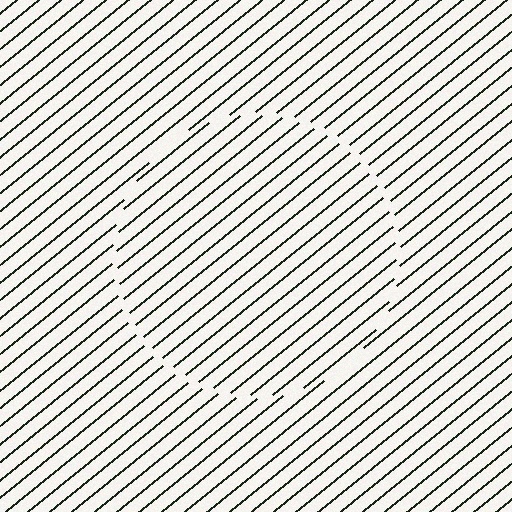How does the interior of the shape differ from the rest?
The interior of the shape contains the same grating, shifted by half a period — the contour is defined by the phase discontinuity where line-ends from the inner and outer gratings abut.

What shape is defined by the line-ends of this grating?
An illusory circle. The interior of the shape contains the same grating, shifted by half a period — the contour is defined by the phase discontinuity where line-ends from the inner and outer gratings abut.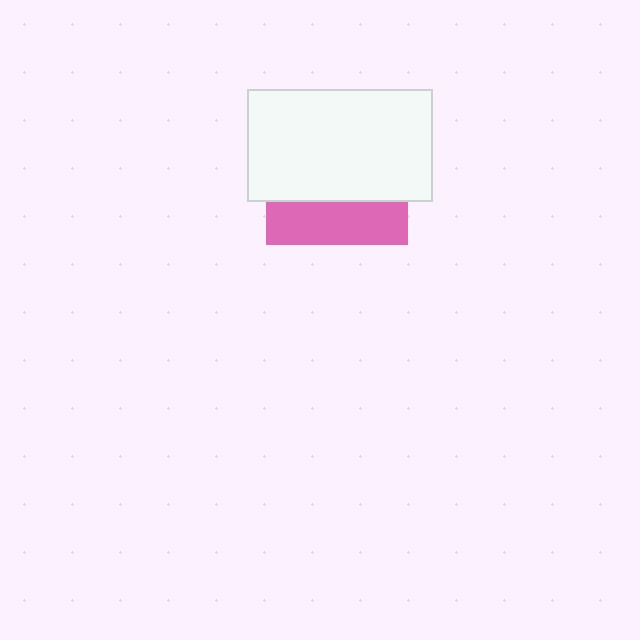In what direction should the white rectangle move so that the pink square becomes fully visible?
The white rectangle should move up. That is the shortest direction to clear the overlap and leave the pink square fully visible.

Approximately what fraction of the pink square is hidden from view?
Roughly 69% of the pink square is hidden behind the white rectangle.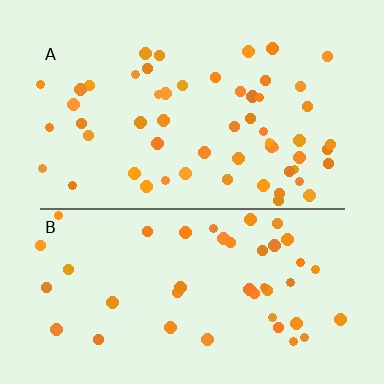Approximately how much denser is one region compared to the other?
Approximately 1.3× — region A over region B.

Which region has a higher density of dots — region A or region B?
A (the top).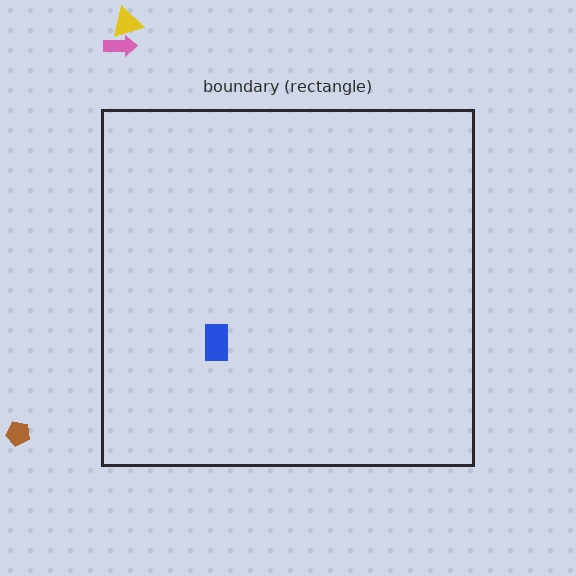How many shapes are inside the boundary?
1 inside, 3 outside.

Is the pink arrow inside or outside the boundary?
Outside.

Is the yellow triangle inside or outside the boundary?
Outside.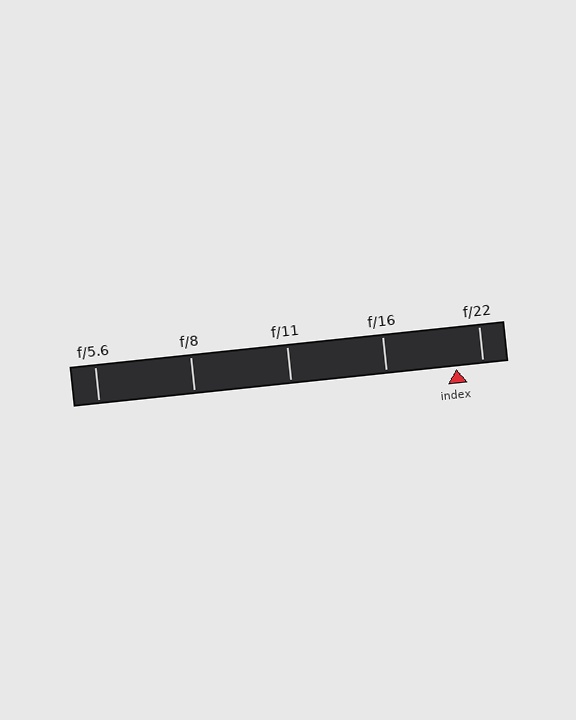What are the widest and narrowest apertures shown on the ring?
The widest aperture shown is f/5.6 and the narrowest is f/22.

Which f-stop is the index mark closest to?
The index mark is closest to f/22.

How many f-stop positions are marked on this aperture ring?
There are 5 f-stop positions marked.